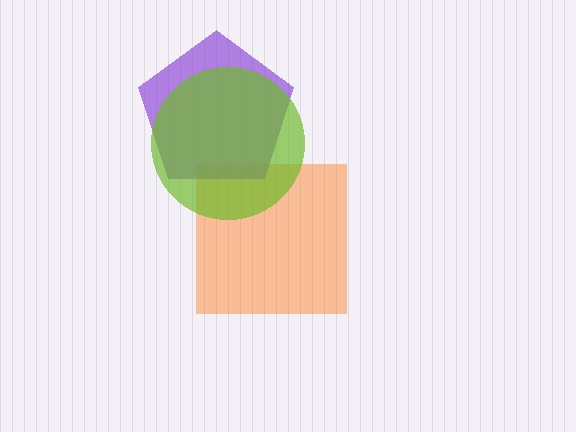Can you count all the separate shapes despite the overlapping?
Yes, there are 3 separate shapes.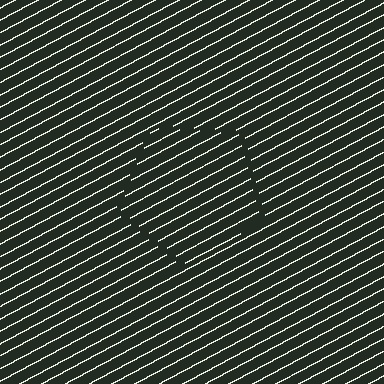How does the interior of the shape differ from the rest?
The interior of the shape contains the same grating, shifted by half a period — the contour is defined by the phase discontinuity where line-ends from the inner and outer gratings abut.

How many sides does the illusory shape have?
5 sides — the line-ends trace a pentagon.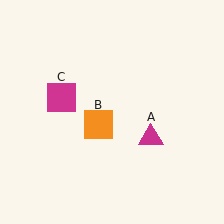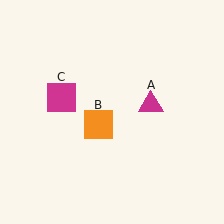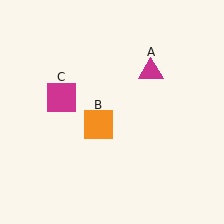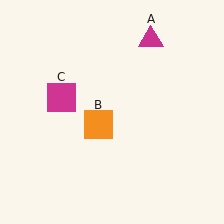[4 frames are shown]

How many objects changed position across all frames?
1 object changed position: magenta triangle (object A).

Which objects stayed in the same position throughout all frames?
Orange square (object B) and magenta square (object C) remained stationary.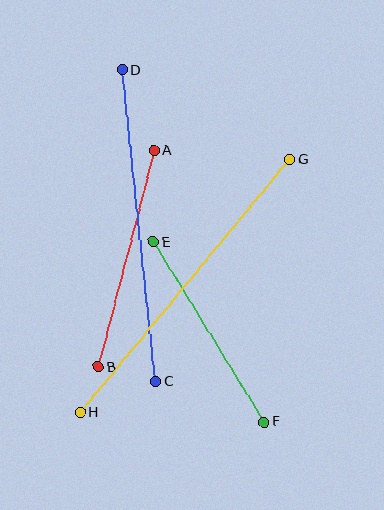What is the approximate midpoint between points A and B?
The midpoint is at approximately (126, 259) pixels.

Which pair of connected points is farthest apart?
Points G and H are farthest apart.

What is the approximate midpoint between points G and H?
The midpoint is at approximately (185, 286) pixels.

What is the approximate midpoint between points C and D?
The midpoint is at approximately (139, 226) pixels.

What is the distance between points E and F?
The distance is approximately 212 pixels.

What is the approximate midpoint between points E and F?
The midpoint is at approximately (209, 332) pixels.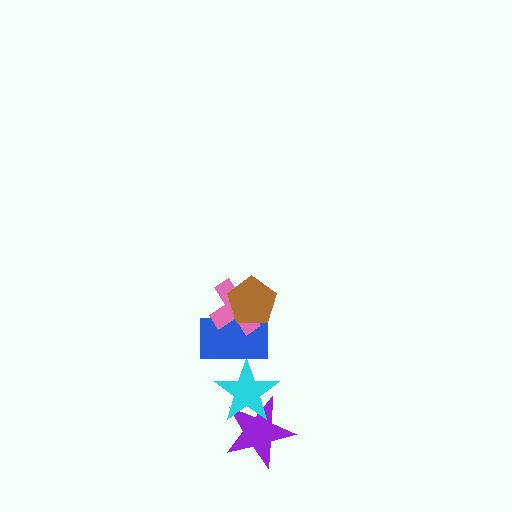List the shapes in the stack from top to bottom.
From top to bottom: the brown pentagon, the pink cross, the blue rectangle, the cyan star, the purple star.